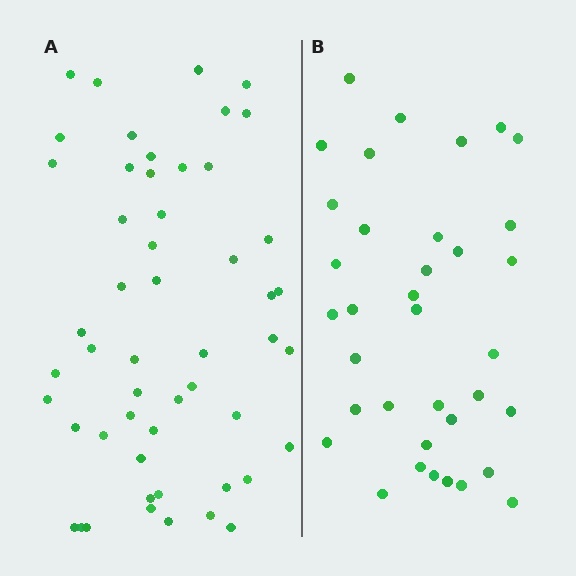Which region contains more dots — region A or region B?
Region A (the left region) has more dots.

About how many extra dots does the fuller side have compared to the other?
Region A has approximately 15 more dots than region B.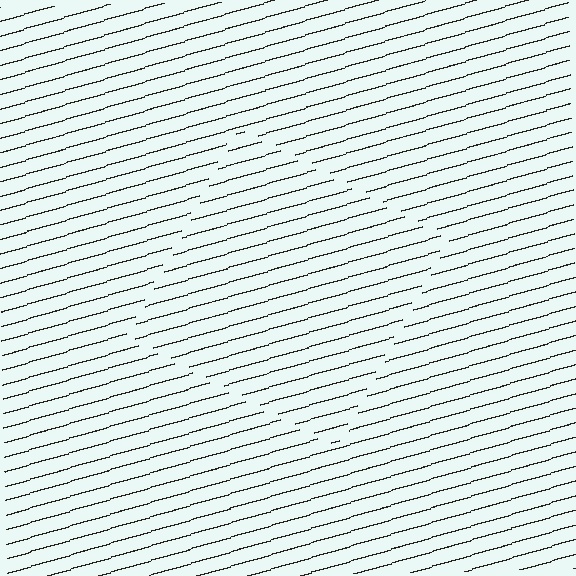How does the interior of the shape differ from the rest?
The interior of the shape contains the same grating, shifted by half a period — the contour is defined by the phase discontinuity where line-ends from the inner and outer gratings abut.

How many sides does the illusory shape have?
4 sides — the line-ends trace a square.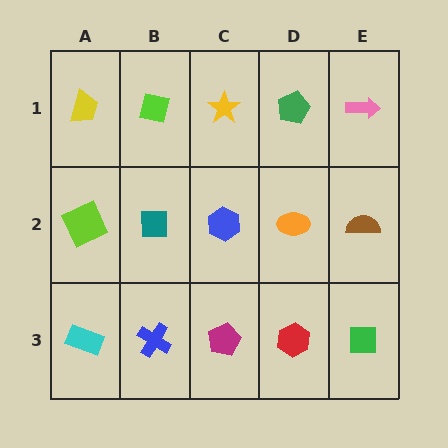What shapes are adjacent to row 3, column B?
A teal square (row 2, column B), a cyan rectangle (row 3, column A), a magenta pentagon (row 3, column C).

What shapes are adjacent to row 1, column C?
A blue hexagon (row 2, column C), a lime square (row 1, column B), a green pentagon (row 1, column D).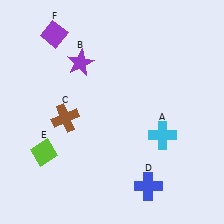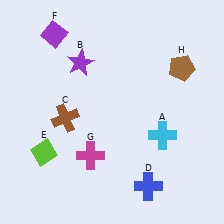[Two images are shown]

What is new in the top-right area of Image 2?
A brown pentagon (H) was added in the top-right area of Image 2.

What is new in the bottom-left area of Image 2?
A magenta cross (G) was added in the bottom-left area of Image 2.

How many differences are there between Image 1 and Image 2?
There are 2 differences between the two images.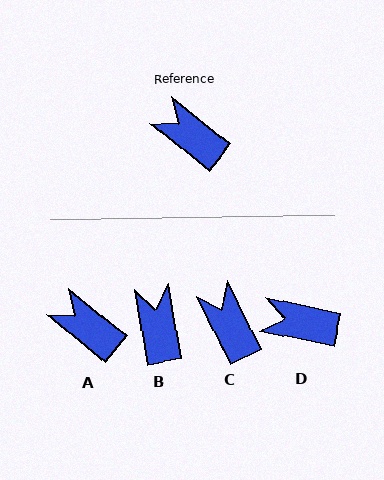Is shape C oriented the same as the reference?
No, it is off by about 25 degrees.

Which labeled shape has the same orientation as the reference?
A.